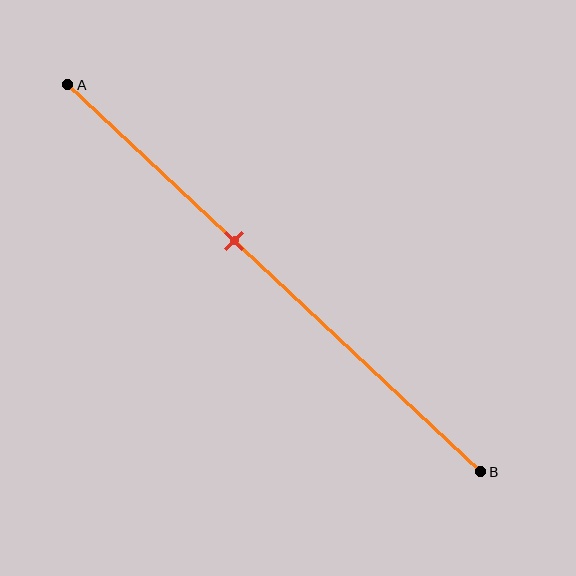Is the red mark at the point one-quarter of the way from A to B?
No, the mark is at about 40% from A, not at the 25% one-quarter point.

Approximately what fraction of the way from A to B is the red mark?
The red mark is approximately 40% of the way from A to B.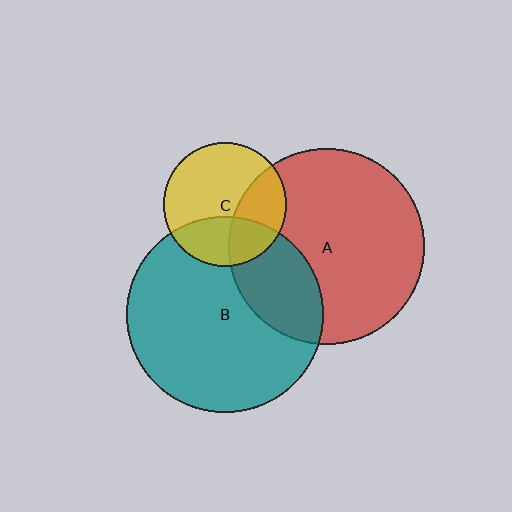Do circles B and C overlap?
Yes.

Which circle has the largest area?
Circle B (teal).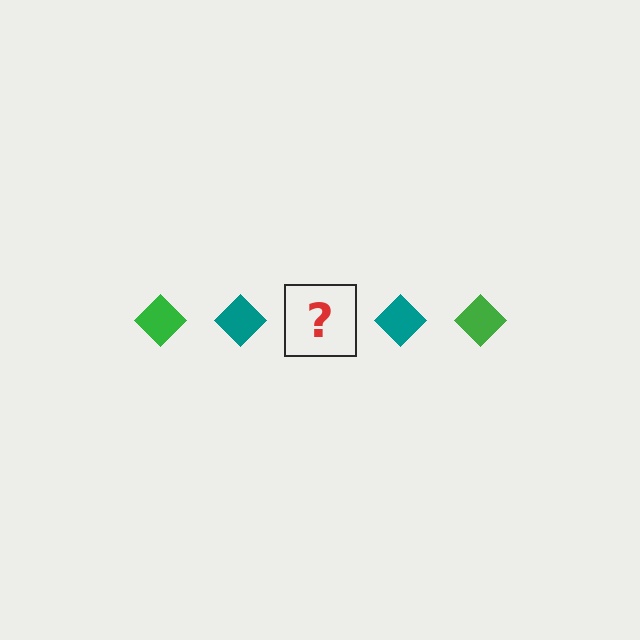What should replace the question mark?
The question mark should be replaced with a green diamond.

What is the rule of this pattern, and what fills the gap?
The rule is that the pattern cycles through green, teal diamonds. The gap should be filled with a green diamond.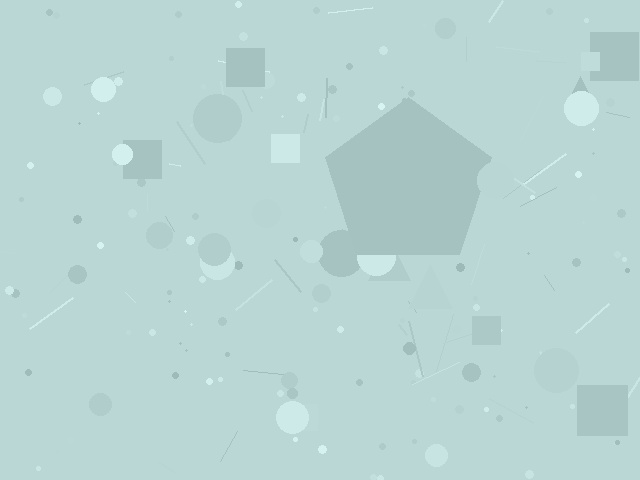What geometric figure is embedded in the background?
A pentagon is embedded in the background.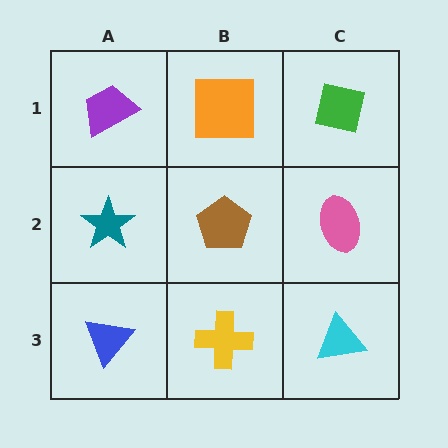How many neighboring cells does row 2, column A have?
3.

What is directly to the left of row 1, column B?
A purple trapezoid.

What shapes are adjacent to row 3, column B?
A brown pentagon (row 2, column B), a blue triangle (row 3, column A), a cyan triangle (row 3, column C).